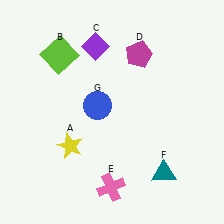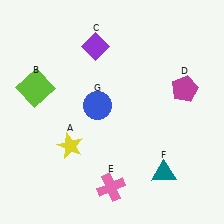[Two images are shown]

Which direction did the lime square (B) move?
The lime square (B) moved down.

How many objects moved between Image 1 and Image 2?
2 objects moved between the two images.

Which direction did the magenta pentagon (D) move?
The magenta pentagon (D) moved right.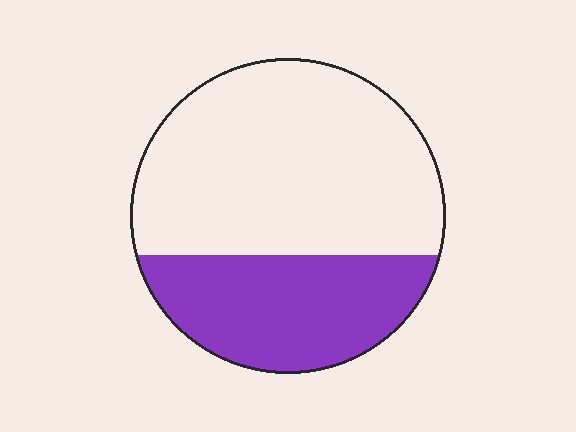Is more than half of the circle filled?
No.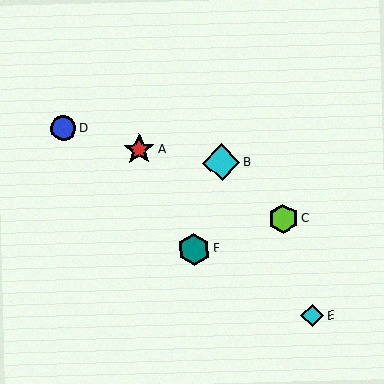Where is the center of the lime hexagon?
The center of the lime hexagon is at (283, 218).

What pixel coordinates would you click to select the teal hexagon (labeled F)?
Click at (194, 249) to select the teal hexagon F.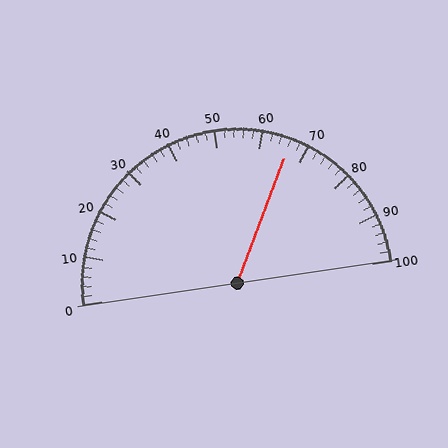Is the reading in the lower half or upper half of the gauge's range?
The reading is in the upper half of the range (0 to 100).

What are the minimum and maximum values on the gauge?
The gauge ranges from 0 to 100.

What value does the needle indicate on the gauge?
The needle indicates approximately 66.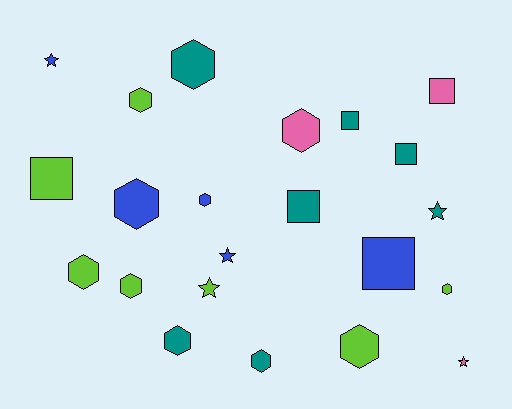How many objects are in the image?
There are 22 objects.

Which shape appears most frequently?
Hexagon, with 11 objects.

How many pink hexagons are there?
There is 1 pink hexagon.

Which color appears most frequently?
Teal, with 7 objects.